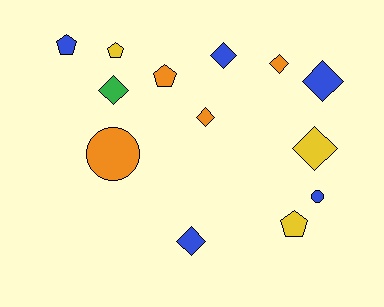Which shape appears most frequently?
Diamond, with 7 objects.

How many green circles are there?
There are no green circles.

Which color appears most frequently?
Blue, with 5 objects.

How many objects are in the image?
There are 13 objects.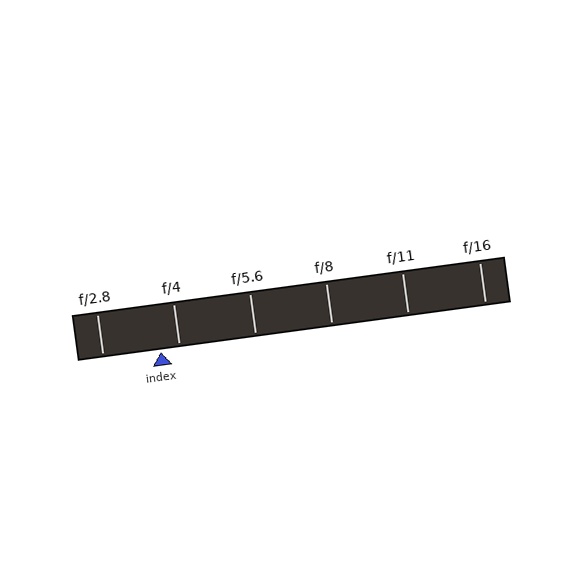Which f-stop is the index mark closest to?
The index mark is closest to f/4.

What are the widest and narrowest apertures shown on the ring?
The widest aperture shown is f/2.8 and the narrowest is f/16.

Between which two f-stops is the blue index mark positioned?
The index mark is between f/2.8 and f/4.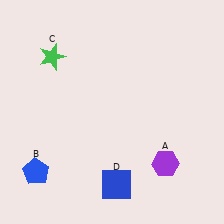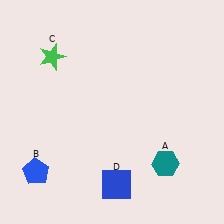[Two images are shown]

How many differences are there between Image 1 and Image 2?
There is 1 difference between the two images.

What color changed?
The hexagon (A) changed from purple in Image 1 to teal in Image 2.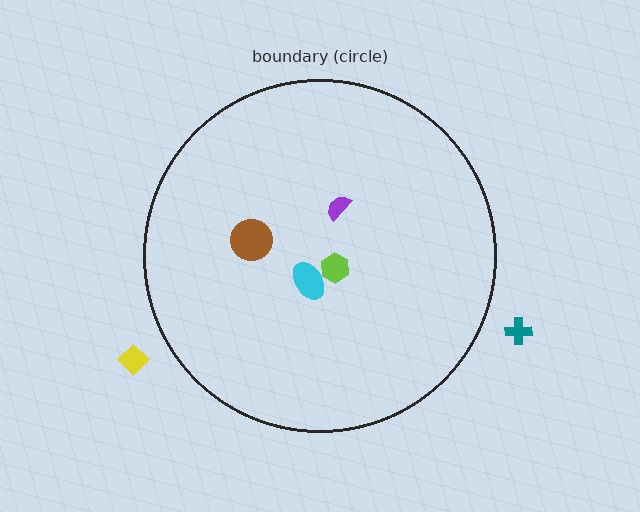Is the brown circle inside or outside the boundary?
Inside.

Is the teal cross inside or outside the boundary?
Outside.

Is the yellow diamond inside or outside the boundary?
Outside.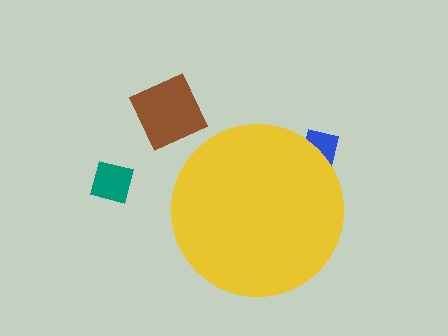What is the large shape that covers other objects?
A yellow circle.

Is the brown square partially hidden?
No, the brown square is fully visible.